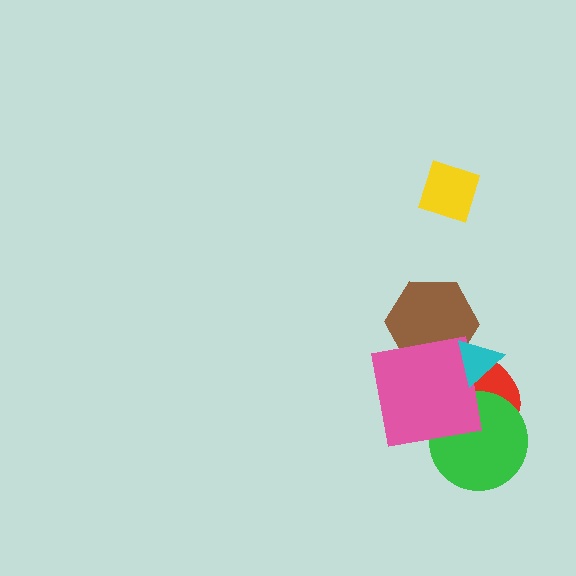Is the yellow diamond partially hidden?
No, no other shape covers it.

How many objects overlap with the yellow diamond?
0 objects overlap with the yellow diamond.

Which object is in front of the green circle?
The pink square is in front of the green circle.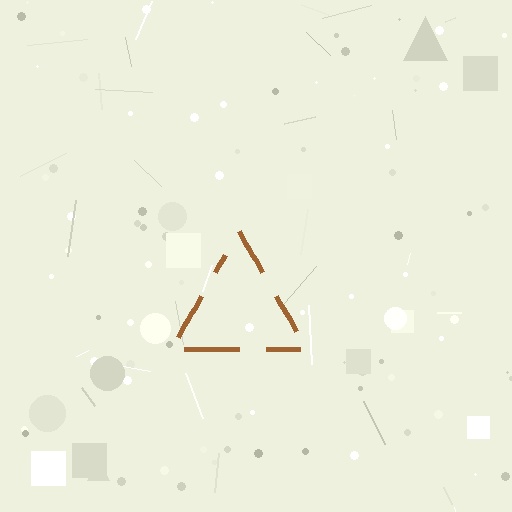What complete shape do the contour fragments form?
The contour fragments form a triangle.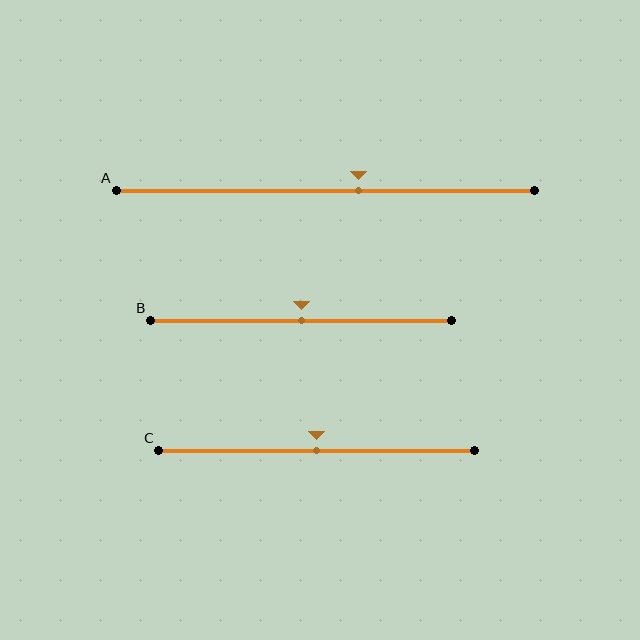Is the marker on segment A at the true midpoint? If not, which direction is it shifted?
No, the marker on segment A is shifted to the right by about 8% of the segment length.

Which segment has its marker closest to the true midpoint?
Segment B has its marker closest to the true midpoint.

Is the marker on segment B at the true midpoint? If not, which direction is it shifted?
Yes, the marker on segment B is at the true midpoint.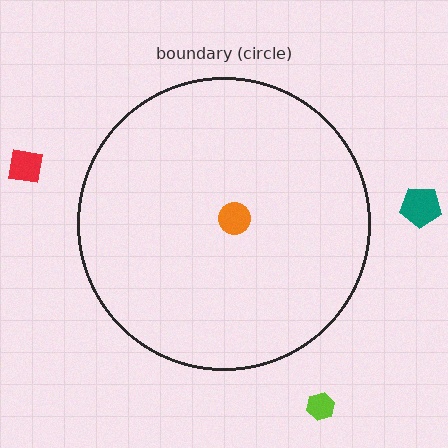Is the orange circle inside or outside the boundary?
Inside.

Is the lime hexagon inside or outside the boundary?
Outside.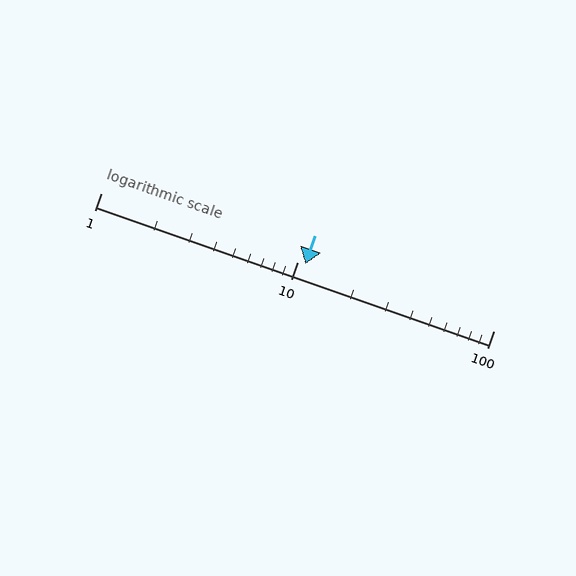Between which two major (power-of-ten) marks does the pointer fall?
The pointer is between 10 and 100.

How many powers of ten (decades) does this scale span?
The scale spans 2 decades, from 1 to 100.